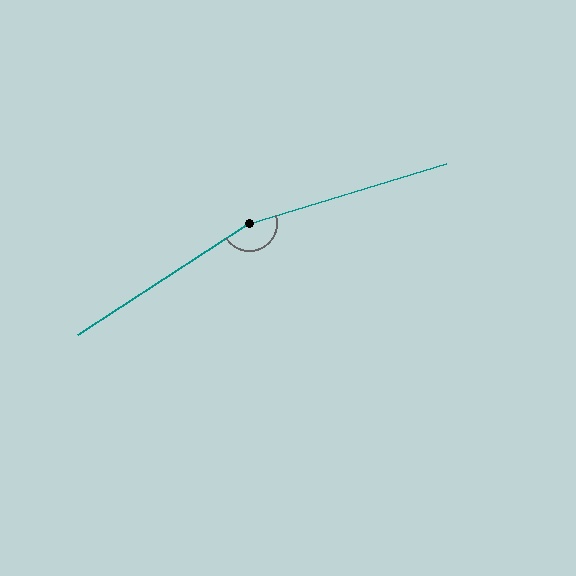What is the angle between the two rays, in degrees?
Approximately 164 degrees.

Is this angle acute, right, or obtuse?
It is obtuse.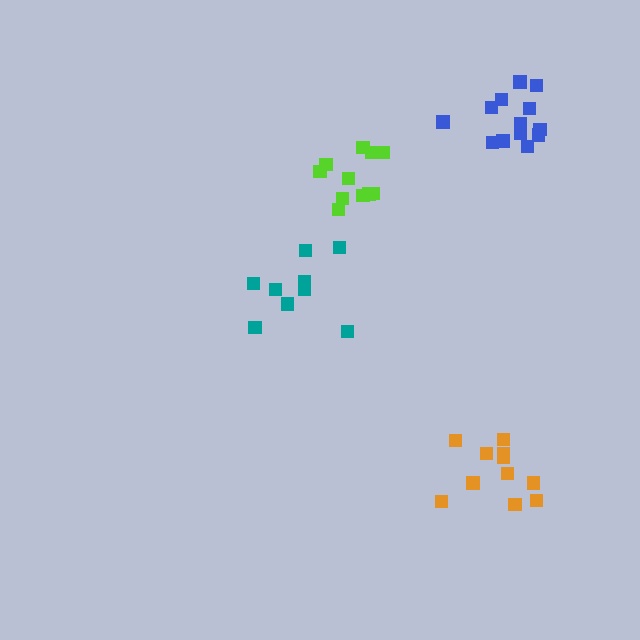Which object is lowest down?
The orange cluster is bottommost.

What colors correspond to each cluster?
The clusters are colored: teal, orange, blue, lime.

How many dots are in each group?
Group 1: 9 dots, Group 2: 11 dots, Group 3: 13 dots, Group 4: 11 dots (44 total).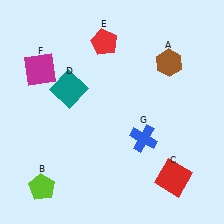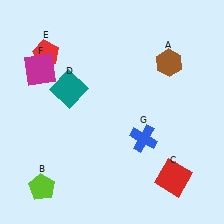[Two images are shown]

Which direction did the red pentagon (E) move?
The red pentagon (E) moved left.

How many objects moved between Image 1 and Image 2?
1 object moved between the two images.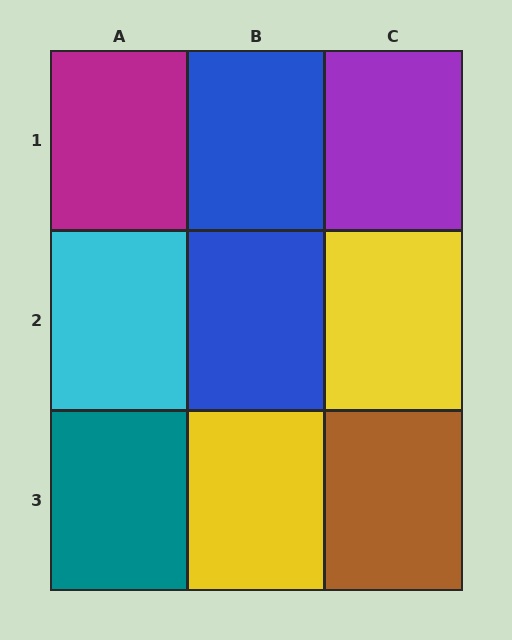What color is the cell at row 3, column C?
Brown.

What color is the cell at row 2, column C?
Yellow.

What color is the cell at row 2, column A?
Cyan.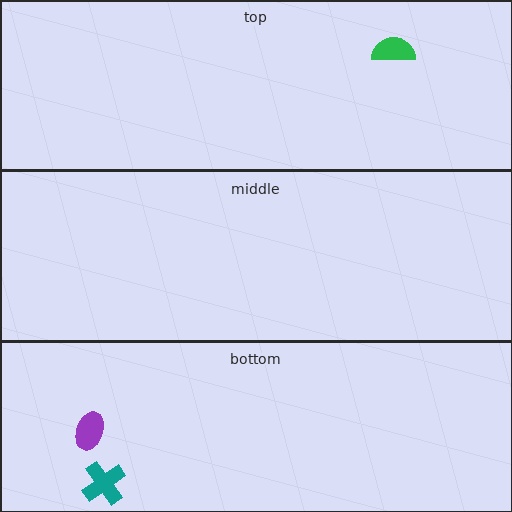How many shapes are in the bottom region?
2.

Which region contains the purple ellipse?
The bottom region.